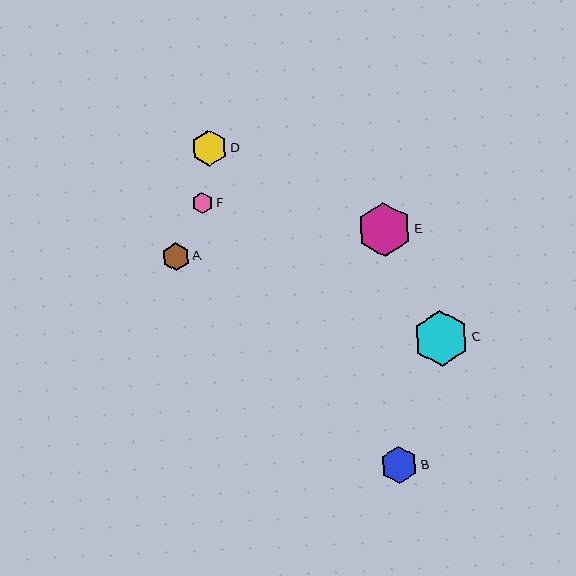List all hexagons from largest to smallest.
From largest to smallest: C, E, B, D, A, F.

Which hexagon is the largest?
Hexagon C is the largest with a size of approximately 56 pixels.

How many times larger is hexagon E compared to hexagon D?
Hexagon E is approximately 1.5 times the size of hexagon D.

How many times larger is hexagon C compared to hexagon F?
Hexagon C is approximately 2.7 times the size of hexagon F.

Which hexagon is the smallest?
Hexagon F is the smallest with a size of approximately 21 pixels.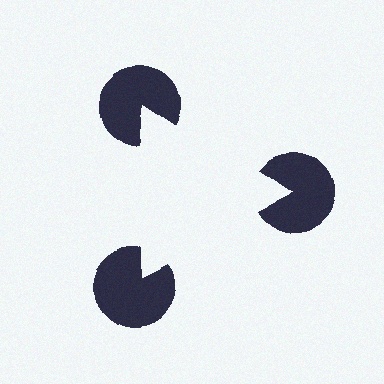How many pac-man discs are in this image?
There are 3 — one at each vertex of the illusory triangle.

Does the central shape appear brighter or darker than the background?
It typically appears slightly brighter than the background, even though no actual brightness change is drawn.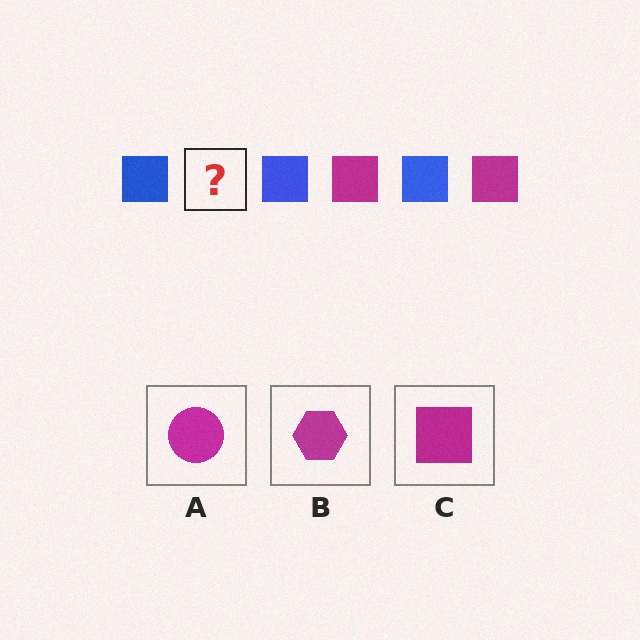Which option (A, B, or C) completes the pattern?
C.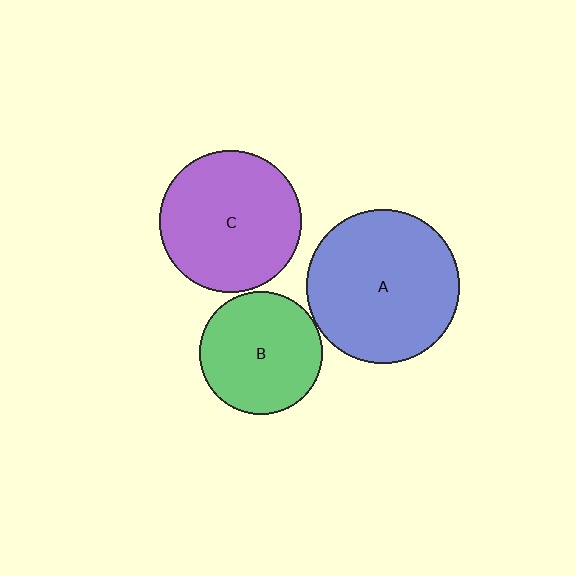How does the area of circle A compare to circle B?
Approximately 1.6 times.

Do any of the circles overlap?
No, none of the circles overlap.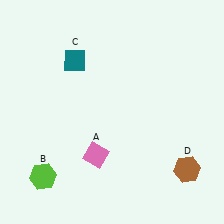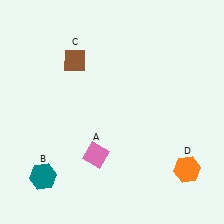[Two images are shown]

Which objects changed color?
B changed from lime to teal. C changed from teal to brown. D changed from brown to orange.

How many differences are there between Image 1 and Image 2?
There are 3 differences between the two images.